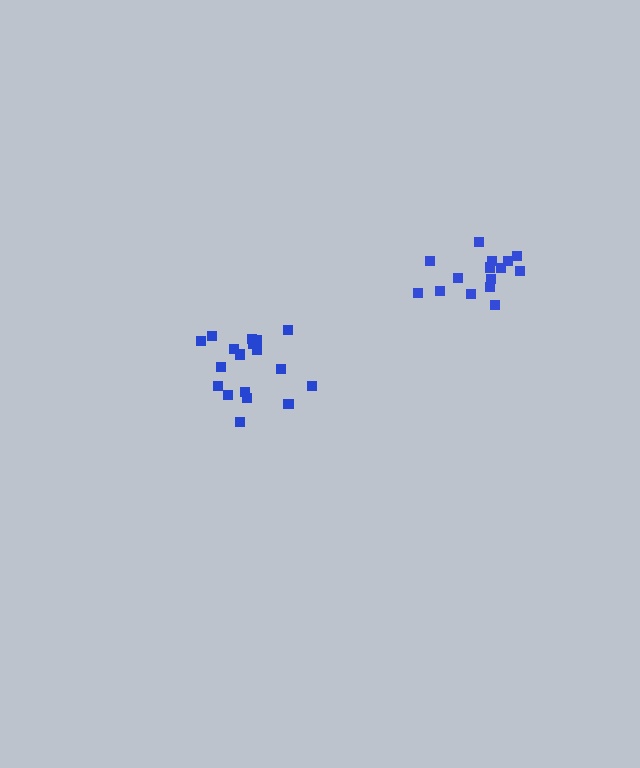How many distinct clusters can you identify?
There are 2 distinct clusters.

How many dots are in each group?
Group 1: 18 dots, Group 2: 16 dots (34 total).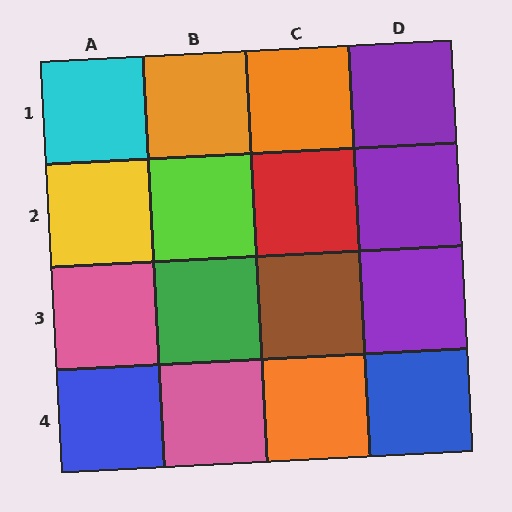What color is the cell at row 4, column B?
Pink.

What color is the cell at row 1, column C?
Orange.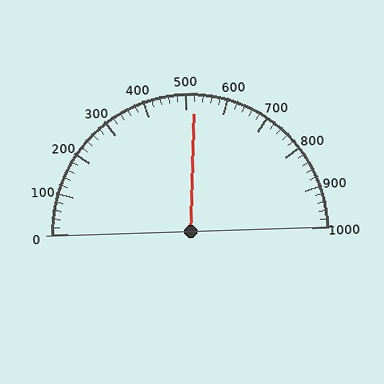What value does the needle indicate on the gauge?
The needle indicates approximately 520.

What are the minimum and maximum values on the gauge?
The gauge ranges from 0 to 1000.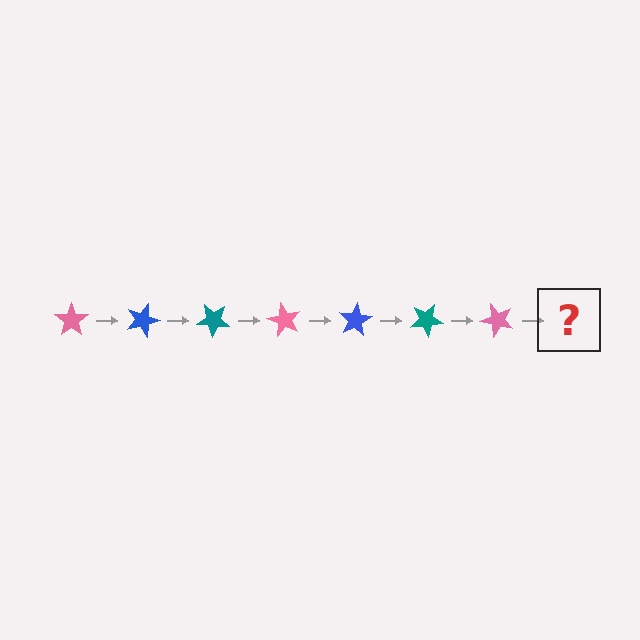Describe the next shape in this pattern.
It should be a blue star, rotated 140 degrees from the start.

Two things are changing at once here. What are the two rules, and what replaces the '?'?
The two rules are that it rotates 20 degrees each step and the color cycles through pink, blue, and teal. The '?' should be a blue star, rotated 140 degrees from the start.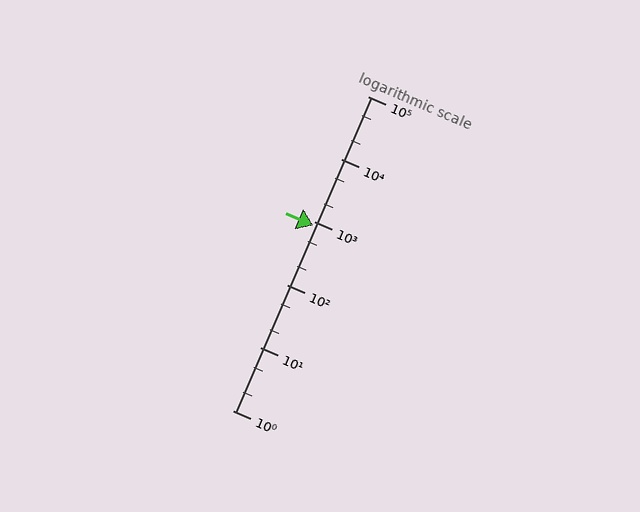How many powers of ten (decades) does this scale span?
The scale spans 5 decades, from 1 to 100000.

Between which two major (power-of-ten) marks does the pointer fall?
The pointer is between 100 and 1000.